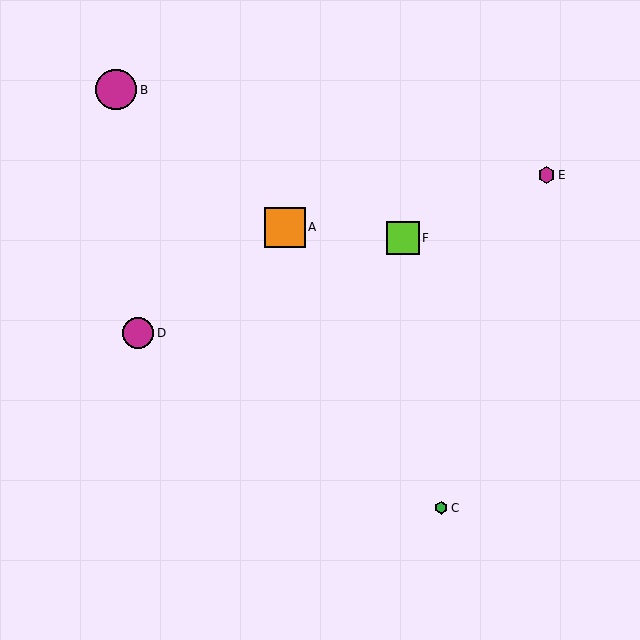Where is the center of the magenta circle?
The center of the magenta circle is at (138, 333).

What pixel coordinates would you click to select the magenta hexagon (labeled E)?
Click at (546, 175) to select the magenta hexagon E.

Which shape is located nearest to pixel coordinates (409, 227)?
The lime square (labeled F) at (403, 238) is nearest to that location.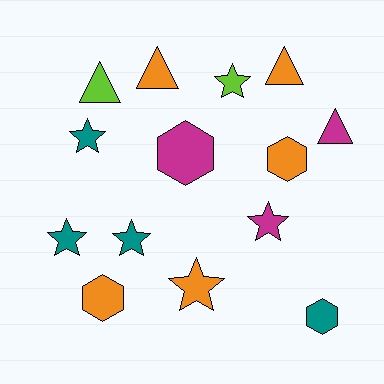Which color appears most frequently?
Orange, with 5 objects.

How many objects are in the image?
There are 14 objects.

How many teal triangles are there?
There are no teal triangles.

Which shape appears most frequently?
Star, with 6 objects.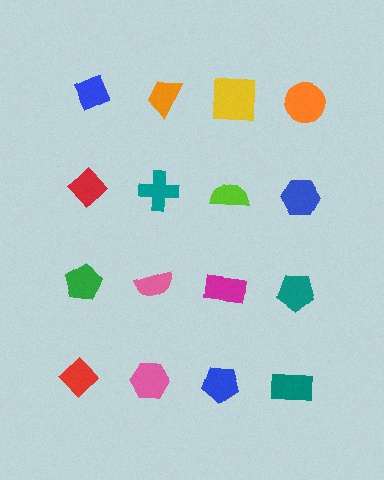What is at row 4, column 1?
A red diamond.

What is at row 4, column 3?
A blue pentagon.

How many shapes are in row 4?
4 shapes.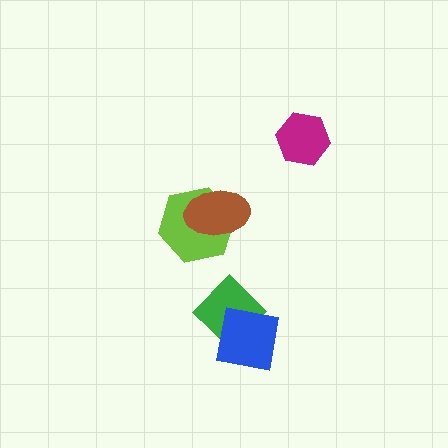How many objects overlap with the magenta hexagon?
0 objects overlap with the magenta hexagon.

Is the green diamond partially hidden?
Yes, it is partially covered by another shape.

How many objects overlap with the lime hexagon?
1 object overlaps with the lime hexagon.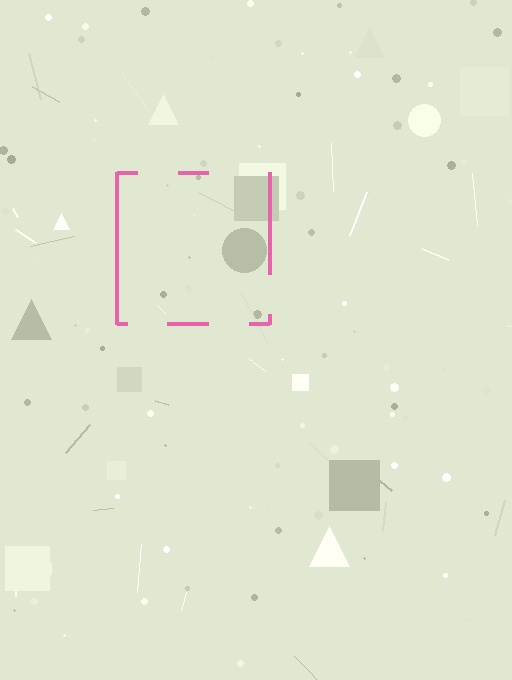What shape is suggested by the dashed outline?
The dashed outline suggests a square.